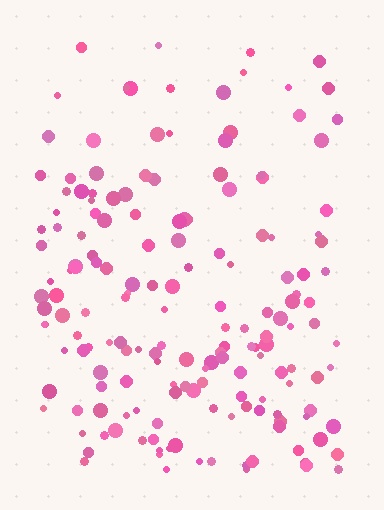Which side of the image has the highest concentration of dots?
The bottom.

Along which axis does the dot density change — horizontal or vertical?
Vertical.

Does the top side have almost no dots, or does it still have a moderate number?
Still a moderate number, just noticeably fewer than the bottom.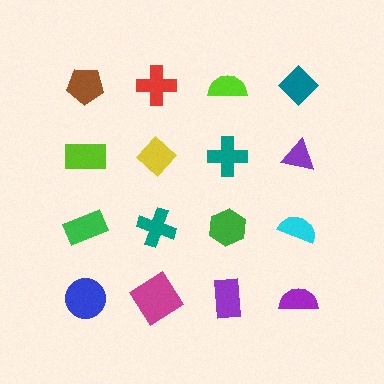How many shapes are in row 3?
4 shapes.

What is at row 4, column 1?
A blue circle.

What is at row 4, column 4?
A purple semicircle.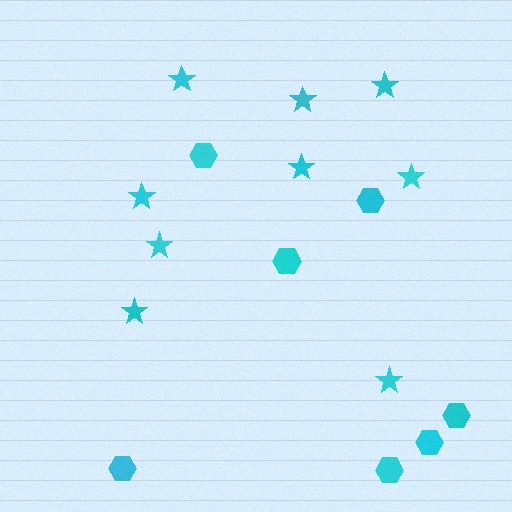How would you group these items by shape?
There are 2 groups: one group of stars (9) and one group of hexagons (7).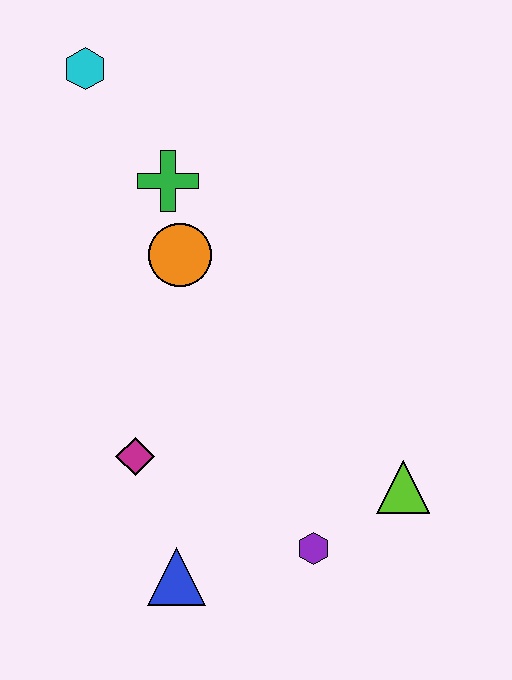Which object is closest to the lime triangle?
The purple hexagon is closest to the lime triangle.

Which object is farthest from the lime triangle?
The cyan hexagon is farthest from the lime triangle.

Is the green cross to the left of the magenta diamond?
No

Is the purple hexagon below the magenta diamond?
Yes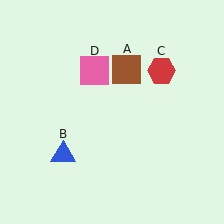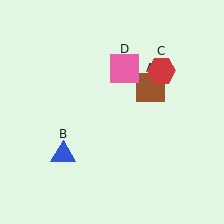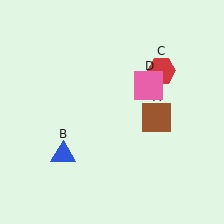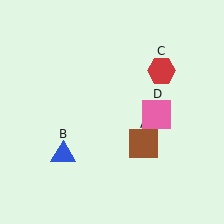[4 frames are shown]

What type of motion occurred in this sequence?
The brown square (object A), pink square (object D) rotated clockwise around the center of the scene.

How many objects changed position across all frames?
2 objects changed position: brown square (object A), pink square (object D).